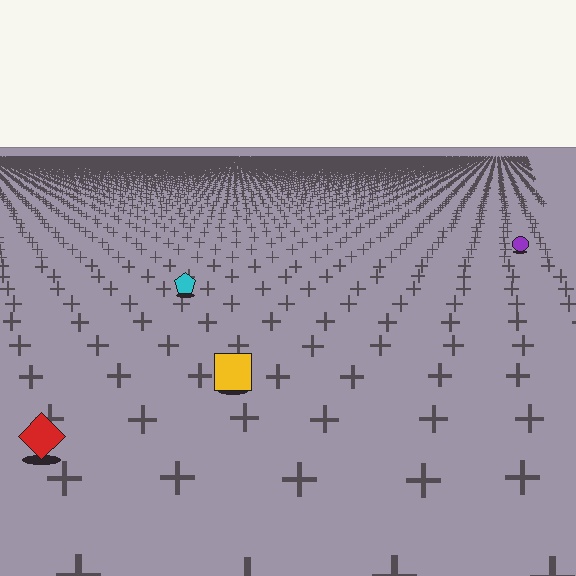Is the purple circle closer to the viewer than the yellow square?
No. The yellow square is closer — you can tell from the texture gradient: the ground texture is coarser near it.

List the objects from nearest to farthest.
From nearest to farthest: the red diamond, the yellow square, the cyan pentagon, the purple circle.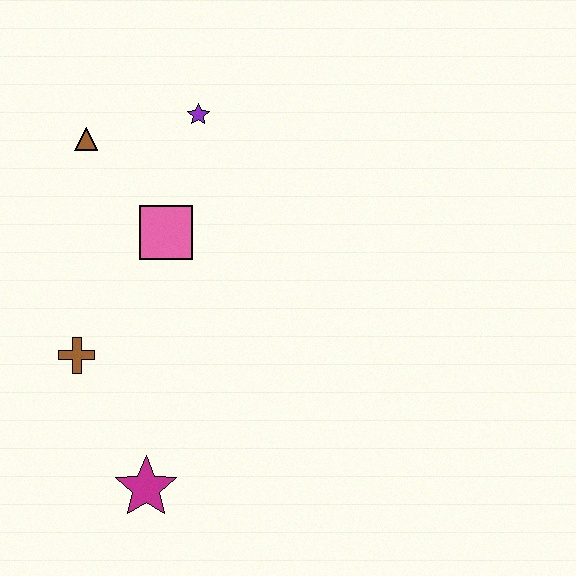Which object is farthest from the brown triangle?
The magenta star is farthest from the brown triangle.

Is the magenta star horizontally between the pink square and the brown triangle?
Yes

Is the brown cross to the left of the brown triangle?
Yes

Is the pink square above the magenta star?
Yes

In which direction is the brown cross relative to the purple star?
The brown cross is below the purple star.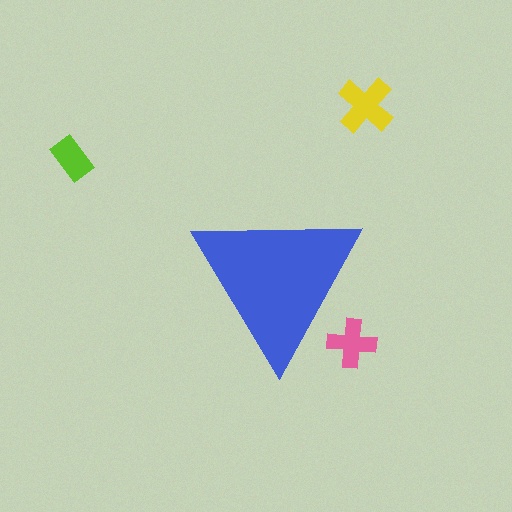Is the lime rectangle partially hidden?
No, the lime rectangle is fully visible.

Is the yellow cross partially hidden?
No, the yellow cross is fully visible.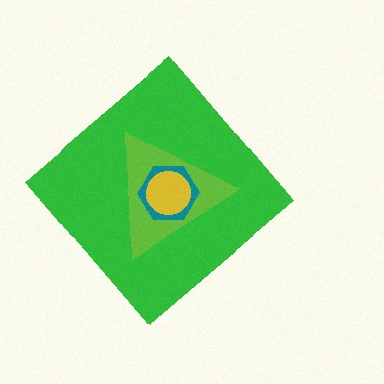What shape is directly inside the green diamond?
The lime triangle.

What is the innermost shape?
The yellow circle.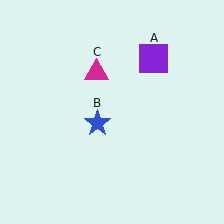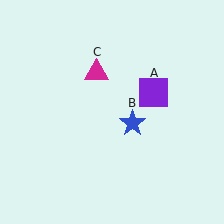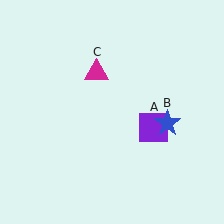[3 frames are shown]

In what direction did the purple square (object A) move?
The purple square (object A) moved down.